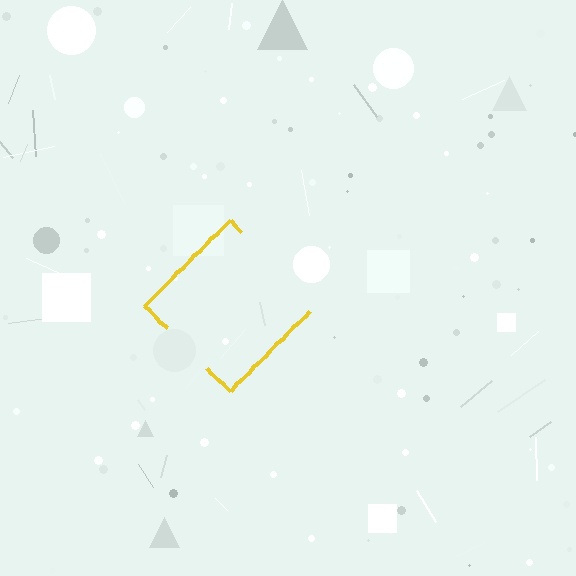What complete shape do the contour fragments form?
The contour fragments form a diamond.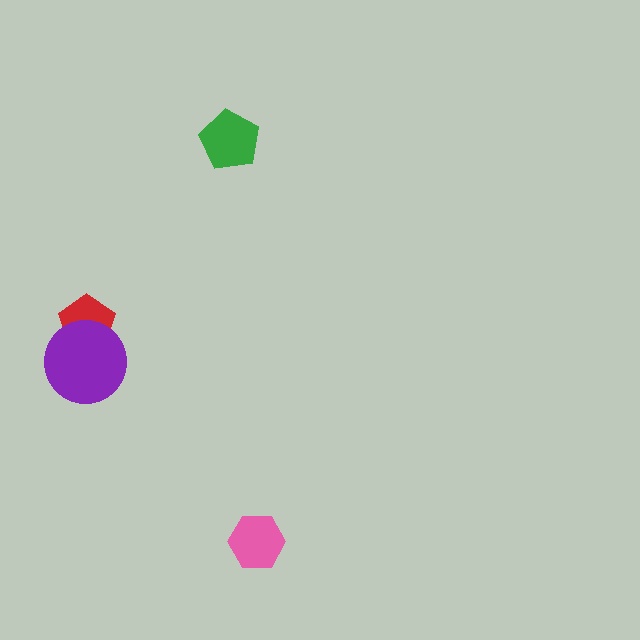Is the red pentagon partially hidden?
Yes, it is partially covered by another shape.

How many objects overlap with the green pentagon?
0 objects overlap with the green pentagon.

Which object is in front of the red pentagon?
The purple circle is in front of the red pentagon.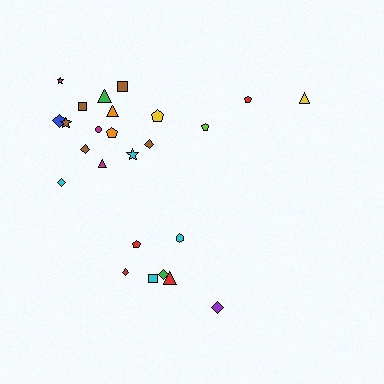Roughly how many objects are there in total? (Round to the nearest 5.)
Roughly 25 objects in total.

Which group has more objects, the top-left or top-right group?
The top-left group.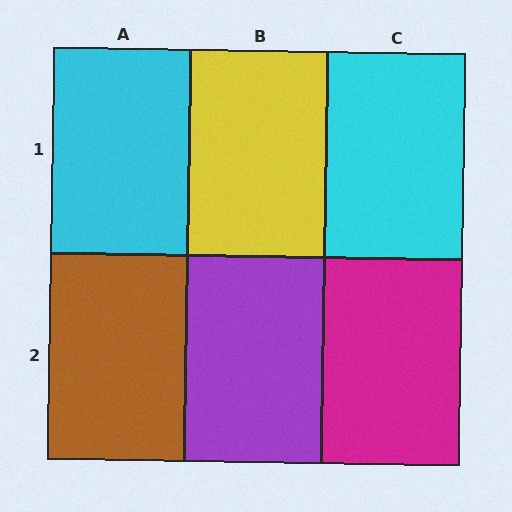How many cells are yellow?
1 cell is yellow.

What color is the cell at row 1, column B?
Yellow.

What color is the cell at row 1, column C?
Cyan.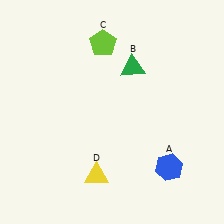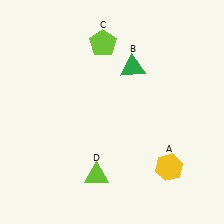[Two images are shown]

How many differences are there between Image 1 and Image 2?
There are 2 differences between the two images.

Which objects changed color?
A changed from blue to yellow. D changed from yellow to lime.